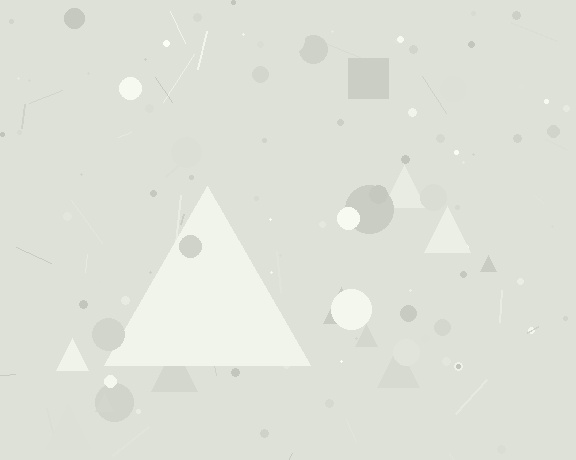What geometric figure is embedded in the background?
A triangle is embedded in the background.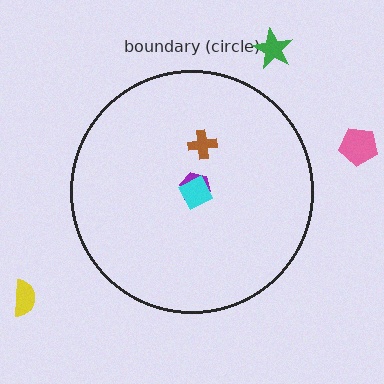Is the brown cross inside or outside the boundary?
Inside.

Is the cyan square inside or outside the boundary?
Inside.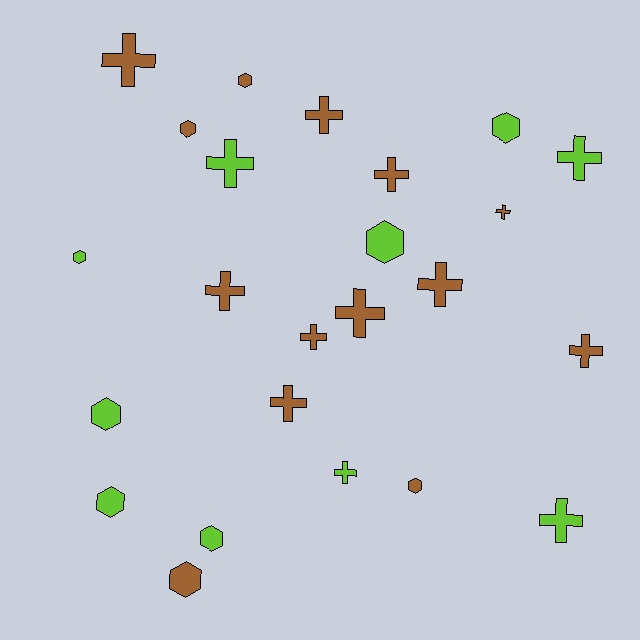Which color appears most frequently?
Brown, with 14 objects.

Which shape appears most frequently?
Cross, with 14 objects.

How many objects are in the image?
There are 24 objects.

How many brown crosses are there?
There are 10 brown crosses.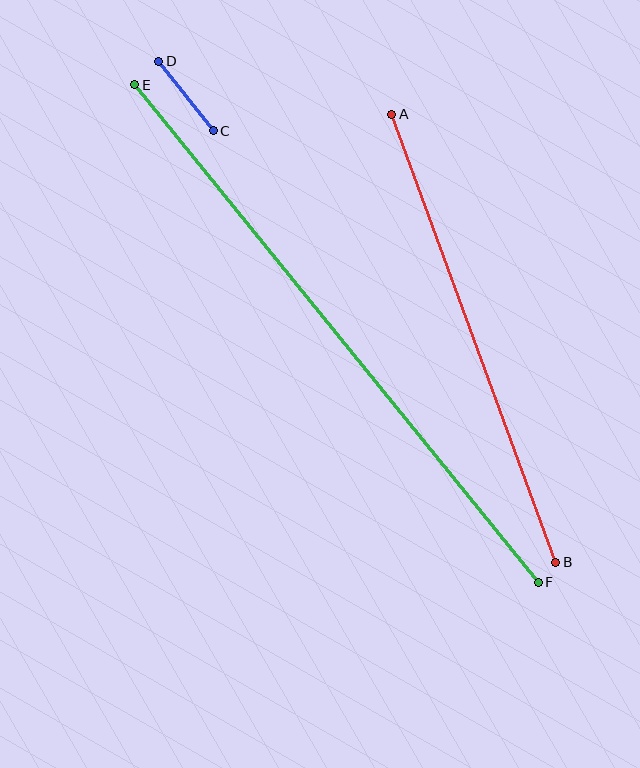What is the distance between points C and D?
The distance is approximately 89 pixels.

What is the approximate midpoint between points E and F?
The midpoint is at approximately (336, 333) pixels.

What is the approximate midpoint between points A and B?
The midpoint is at approximately (474, 338) pixels.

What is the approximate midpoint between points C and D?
The midpoint is at approximately (186, 96) pixels.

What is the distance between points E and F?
The distance is approximately 641 pixels.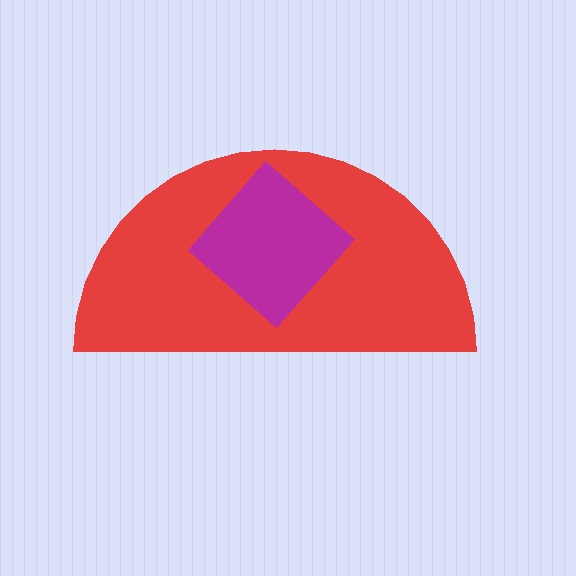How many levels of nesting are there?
2.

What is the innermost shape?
The magenta diamond.